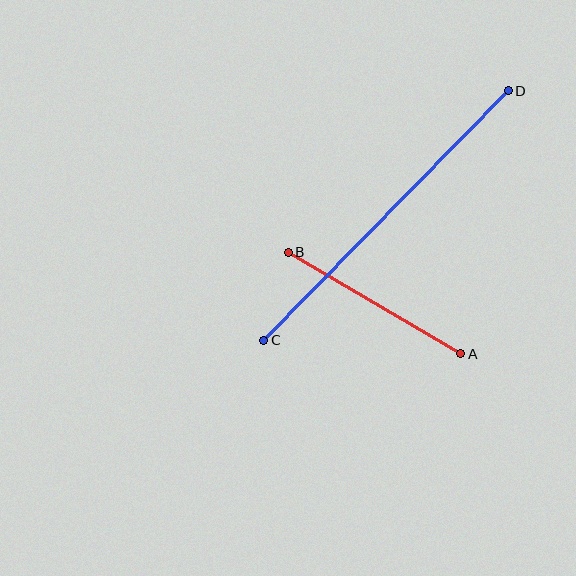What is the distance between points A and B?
The distance is approximately 200 pixels.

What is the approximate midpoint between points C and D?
The midpoint is at approximately (386, 216) pixels.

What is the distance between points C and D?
The distance is approximately 349 pixels.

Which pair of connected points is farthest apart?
Points C and D are farthest apart.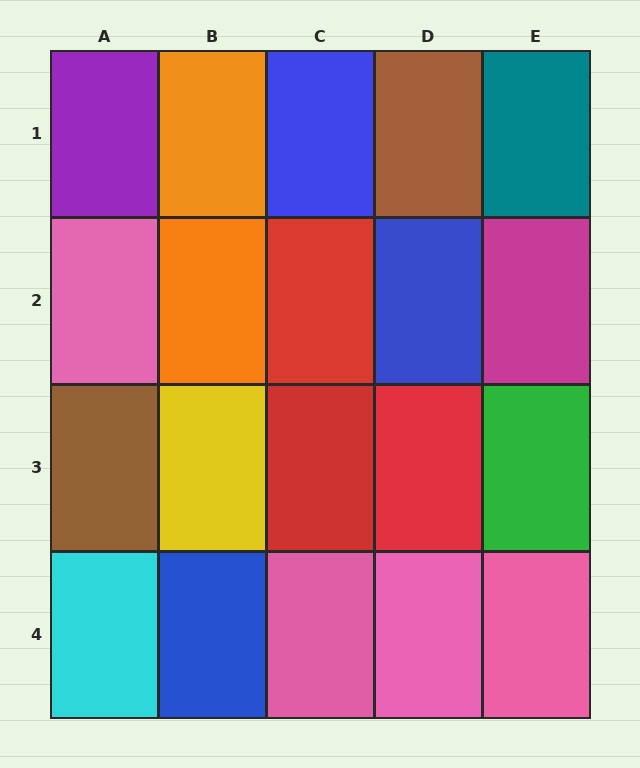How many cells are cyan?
1 cell is cyan.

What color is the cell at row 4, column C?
Pink.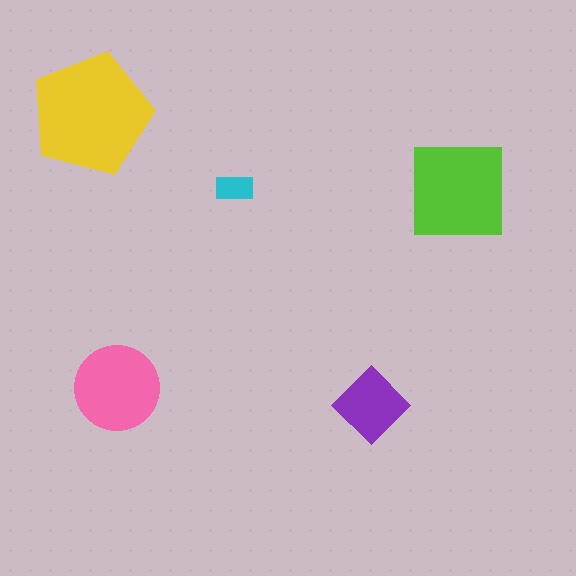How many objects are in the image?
There are 5 objects in the image.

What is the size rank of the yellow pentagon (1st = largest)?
1st.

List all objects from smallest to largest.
The cyan rectangle, the purple diamond, the pink circle, the lime square, the yellow pentagon.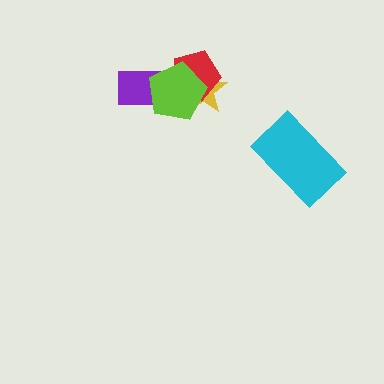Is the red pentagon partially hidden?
Yes, it is partially covered by another shape.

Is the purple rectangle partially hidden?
Yes, it is partially covered by another shape.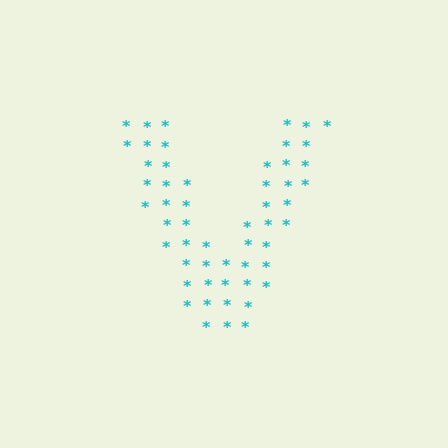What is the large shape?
The large shape is the letter V.